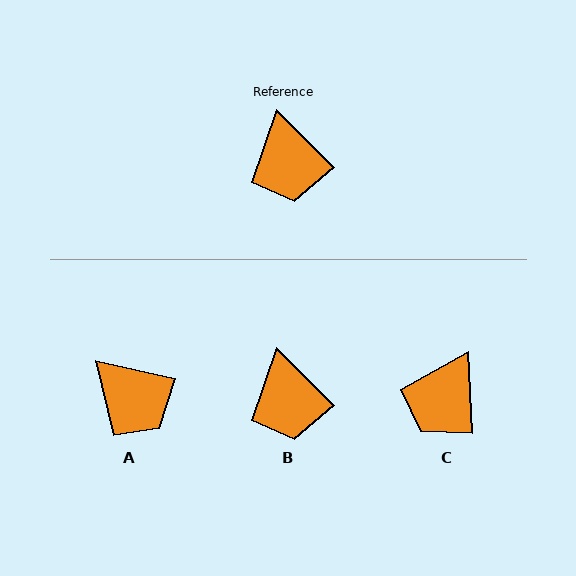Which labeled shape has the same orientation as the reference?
B.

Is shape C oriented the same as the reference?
No, it is off by about 42 degrees.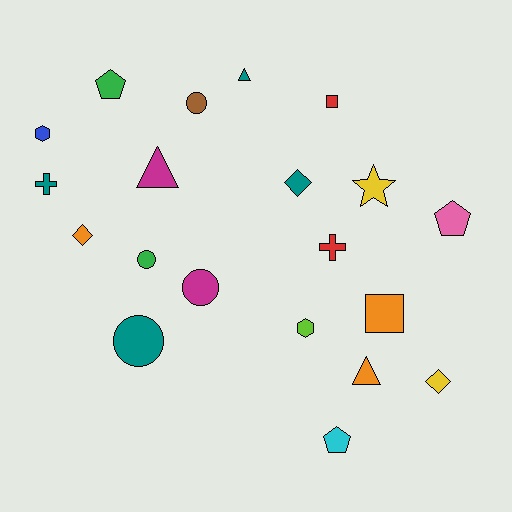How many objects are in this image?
There are 20 objects.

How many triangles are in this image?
There are 3 triangles.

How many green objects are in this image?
There are 2 green objects.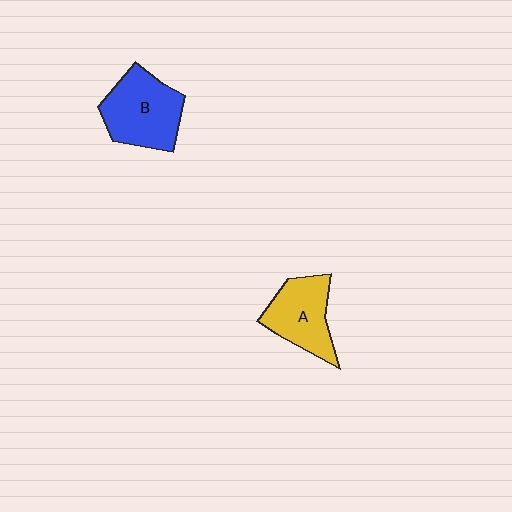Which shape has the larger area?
Shape B (blue).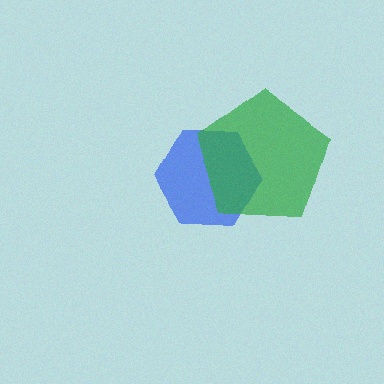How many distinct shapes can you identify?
There are 2 distinct shapes: a blue hexagon, a green pentagon.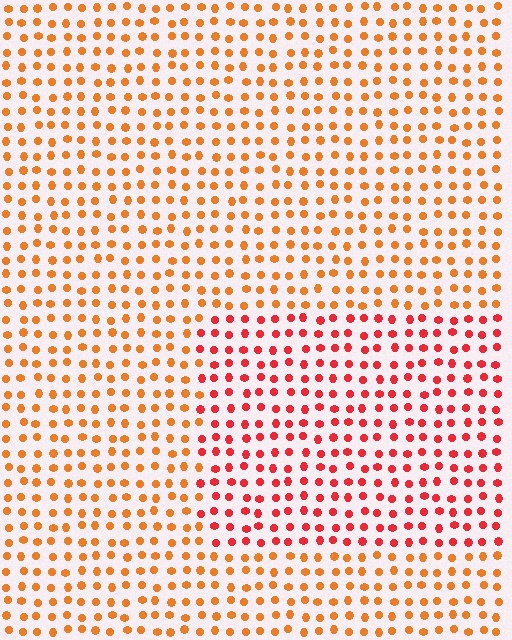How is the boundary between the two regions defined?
The boundary is defined purely by a slight shift in hue (about 31 degrees). Spacing, size, and orientation are identical on both sides.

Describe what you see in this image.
The image is filled with small orange elements in a uniform arrangement. A rectangle-shaped region is visible where the elements are tinted to a slightly different hue, forming a subtle color boundary.